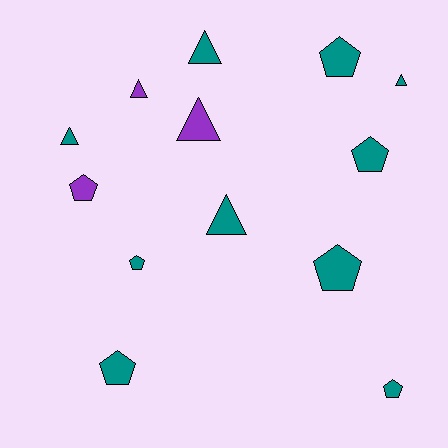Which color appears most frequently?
Teal, with 10 objects.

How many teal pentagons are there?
There are 6 teal pentagons.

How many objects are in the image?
There are 13 objects.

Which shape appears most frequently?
Pentagon, with 7 objects.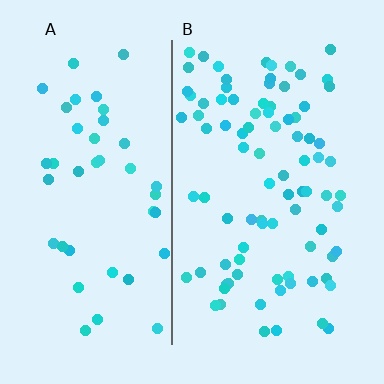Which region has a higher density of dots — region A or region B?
B (the right).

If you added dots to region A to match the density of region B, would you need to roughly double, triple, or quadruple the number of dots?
Approximately double.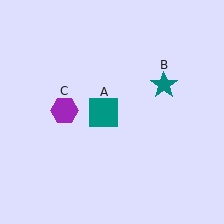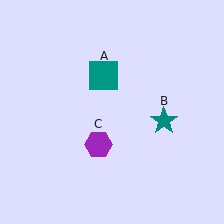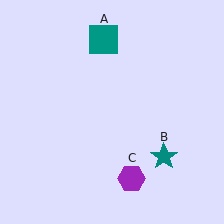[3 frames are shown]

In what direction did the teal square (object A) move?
The teal square (object A) moved up.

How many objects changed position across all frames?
3 objects changed position: teal square (object A), teal star (object B), purple hexagon (object C).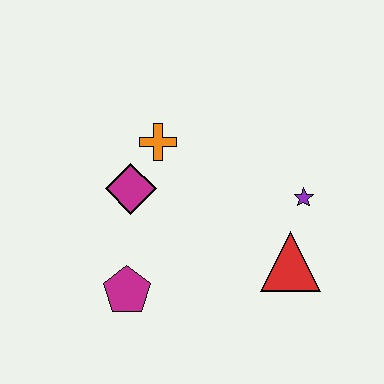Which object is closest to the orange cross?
The magenta diamond is closest to the orange cross.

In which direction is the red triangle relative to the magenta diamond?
The red triangle is to the right of the magenta diamond.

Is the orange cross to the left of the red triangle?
Yes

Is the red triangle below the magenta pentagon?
No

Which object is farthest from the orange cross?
The red triangle is farthest from the orange cross.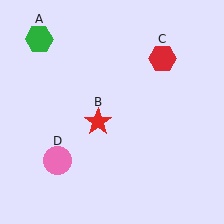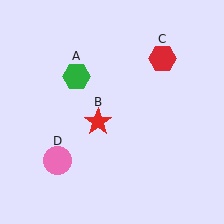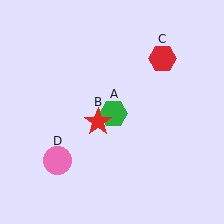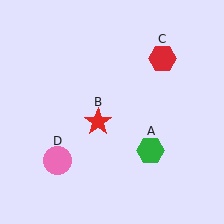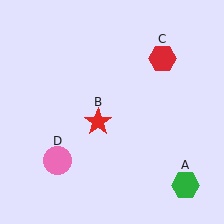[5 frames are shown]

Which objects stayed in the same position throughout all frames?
Red star (object B) and red hexagon (object C) and pink circle (object D) remained stationary.